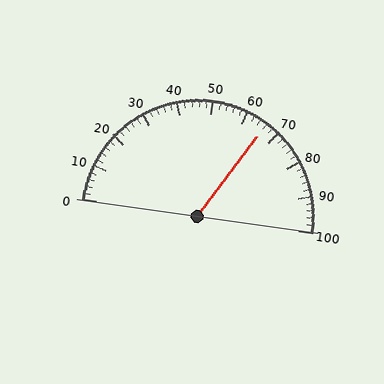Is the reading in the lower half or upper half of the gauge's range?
The reading is in the upper half of the range (0 to 100).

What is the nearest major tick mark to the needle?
The nearest major tick mark is 70.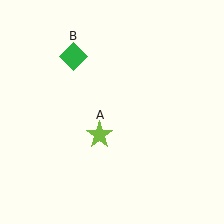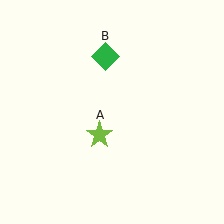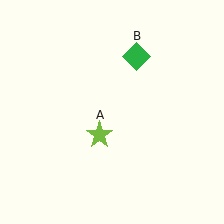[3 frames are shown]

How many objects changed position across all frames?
1 object changed position: green diamond (object B).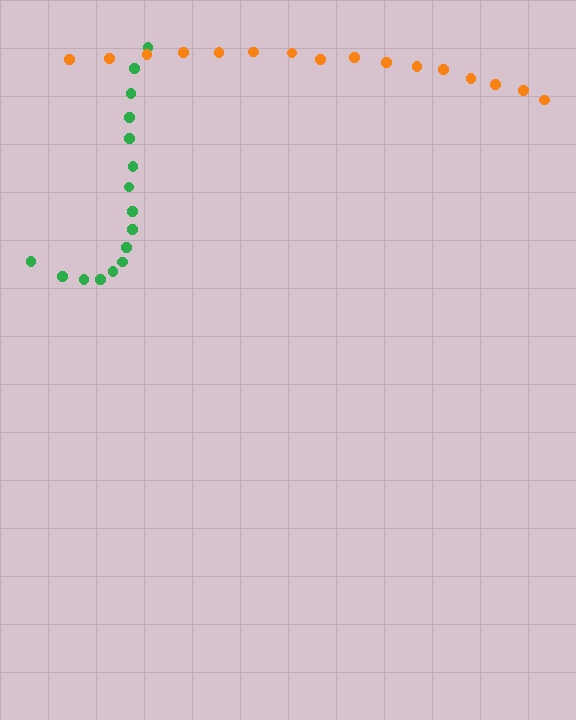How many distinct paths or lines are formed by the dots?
There are 2 distinct paths.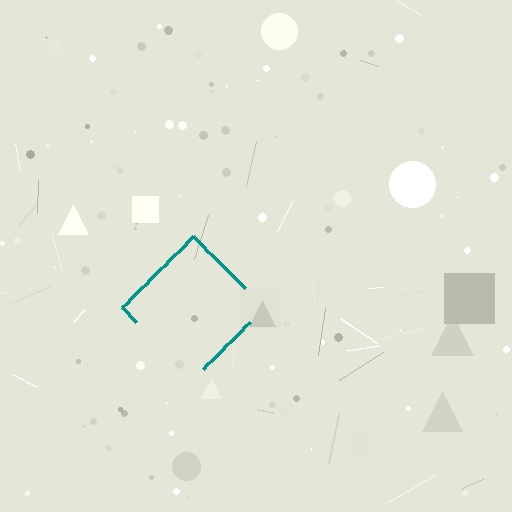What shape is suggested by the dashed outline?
The dashed outline suggests a diamond.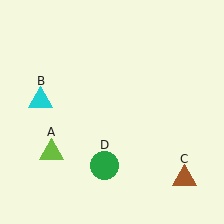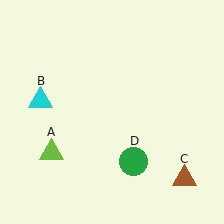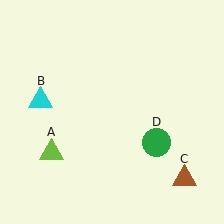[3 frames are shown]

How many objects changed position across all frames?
1 object changed position: green circle (object D).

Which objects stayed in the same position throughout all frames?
Lime triangle (object A) and cyan triangle (object B) and brown triangle (object C) remained stationary.